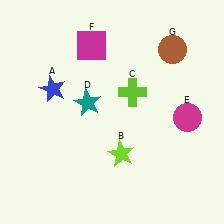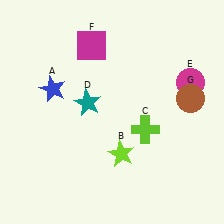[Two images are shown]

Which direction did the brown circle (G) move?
The brown circle (G) moved down.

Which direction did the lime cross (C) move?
The lime cross (C) moved down.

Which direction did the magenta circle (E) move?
The magenta circle (E) moved up.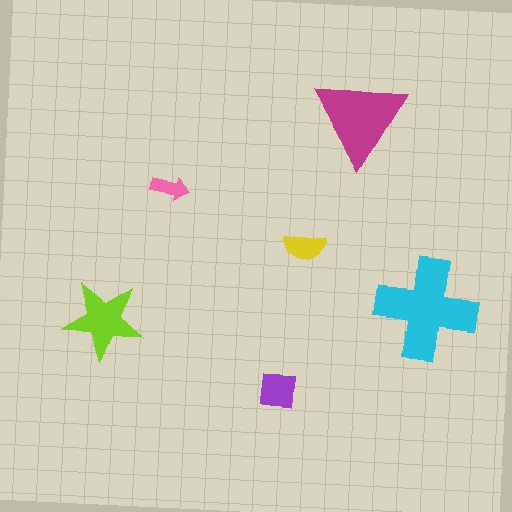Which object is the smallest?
The pink arrow.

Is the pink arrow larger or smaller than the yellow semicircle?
Smaller.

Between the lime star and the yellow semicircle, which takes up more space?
The lime star.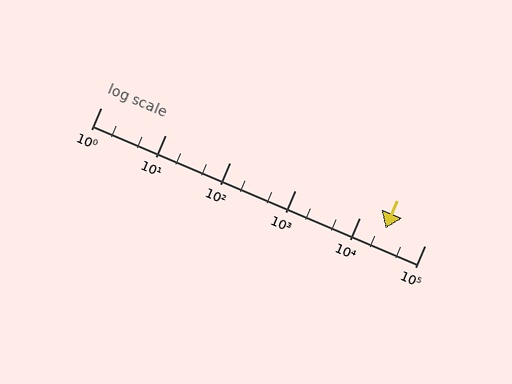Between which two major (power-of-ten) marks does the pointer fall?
The pointer is between 10000 and 100000.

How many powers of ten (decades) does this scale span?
The scale spans 5 decades, from 1 to 100000.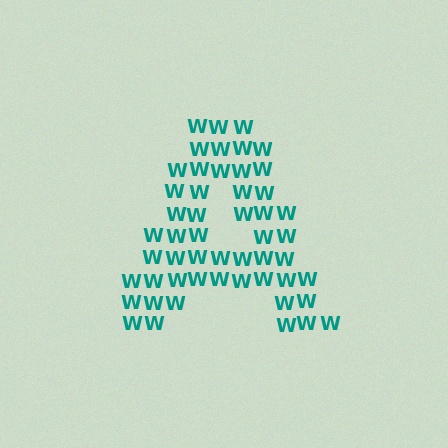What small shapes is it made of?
It is made of small letter W's.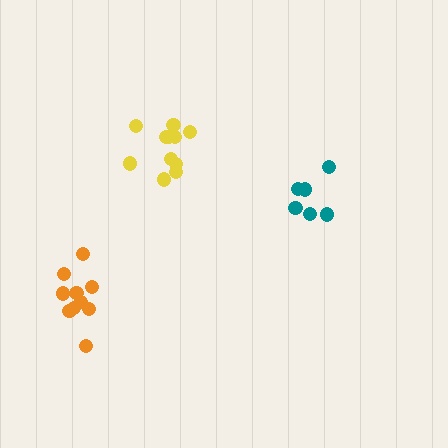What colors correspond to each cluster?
The clusters are colored: yellow, teal, orange.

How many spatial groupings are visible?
There are 3 spatial groupings.